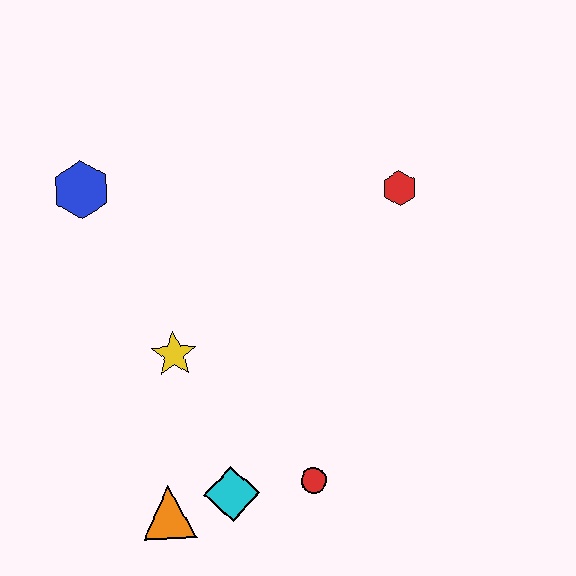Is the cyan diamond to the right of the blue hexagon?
Yes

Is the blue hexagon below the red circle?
No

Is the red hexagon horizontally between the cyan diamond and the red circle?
No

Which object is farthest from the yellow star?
The red hexagon is farthest from the yellow star.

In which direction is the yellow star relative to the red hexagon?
The yellow star is to the left of the red hexagon.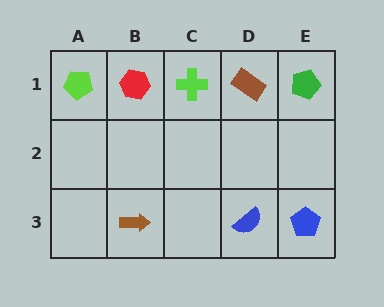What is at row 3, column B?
A brown arrow.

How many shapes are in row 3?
3 shapes.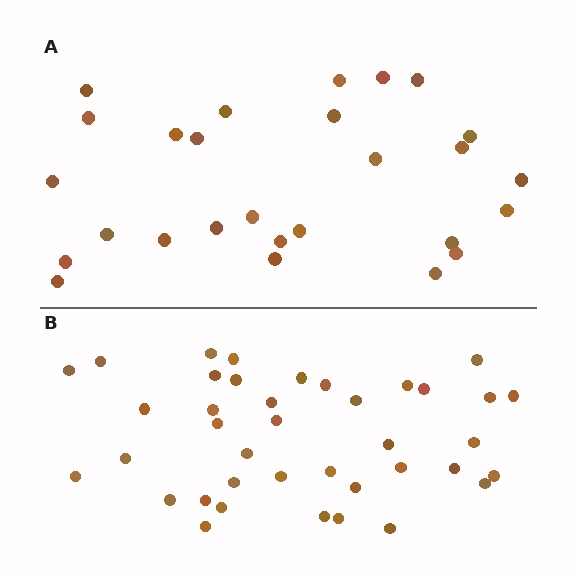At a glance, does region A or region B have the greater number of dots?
Region B (the bottom region) has more dots.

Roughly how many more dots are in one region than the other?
Region B has roughly 12 or so more dots than region A.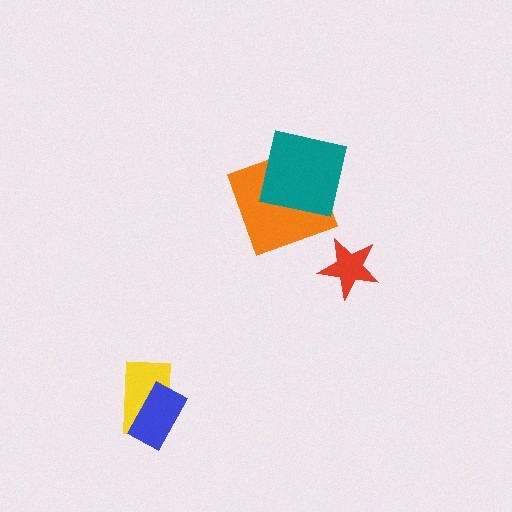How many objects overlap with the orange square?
1 object overlaps with the orange square.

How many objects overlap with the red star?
0 objects overlap with the red star.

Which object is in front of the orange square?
The teal square is in front of the orange square.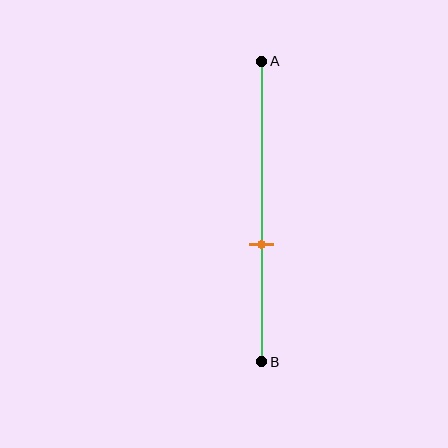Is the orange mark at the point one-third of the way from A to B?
No, the mark is at about 60% from A, not at the 33% one-third point.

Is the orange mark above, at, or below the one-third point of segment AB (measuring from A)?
The orange mark is below the one-third point of segment AB.